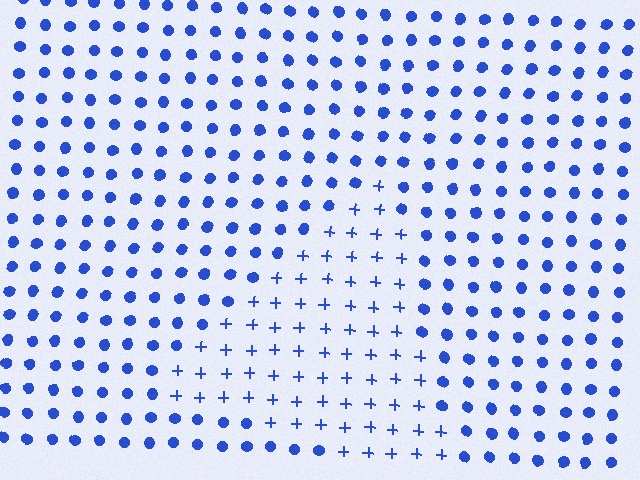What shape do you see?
I see a triangle.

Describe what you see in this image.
The image is filled with small blue elements arranged in a uniform grid. A triangle-shaped region contains plus signs, while the surrounding area contains circles. The boundary is defined purely by the change in element shape.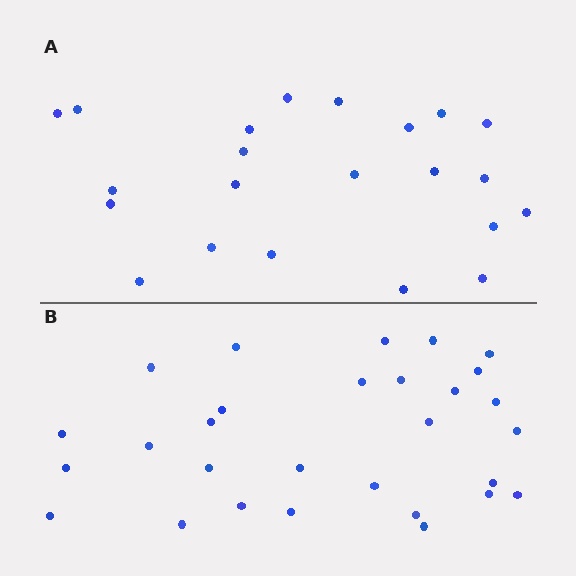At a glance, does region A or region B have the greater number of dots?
Region B (the bottom region) has more dots.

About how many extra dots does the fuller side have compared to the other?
Region B has roughly 8 or so more dots than region A.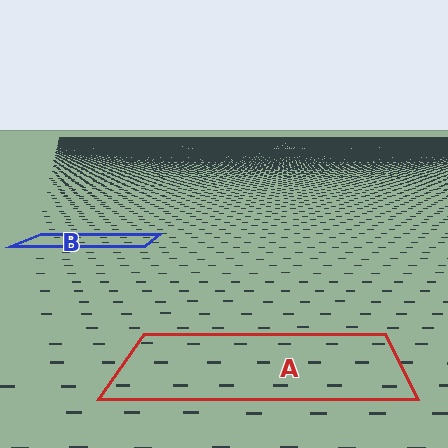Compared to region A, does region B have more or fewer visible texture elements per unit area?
Region B has more texture elements per unit area — they are packed more densely because it is farther away.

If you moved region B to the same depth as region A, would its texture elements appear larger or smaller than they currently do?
They would appear larger. At a closer depth, the same texture elements are projected at a bigger on-screen size.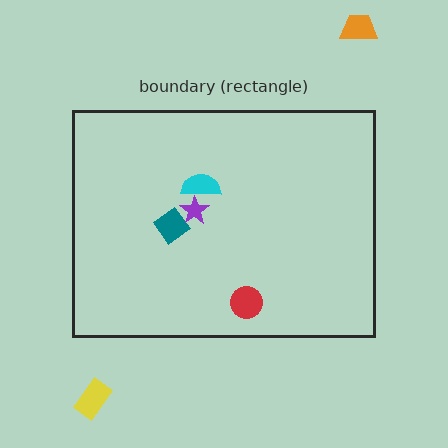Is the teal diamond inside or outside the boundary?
Inside.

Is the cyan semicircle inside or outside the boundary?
Inside.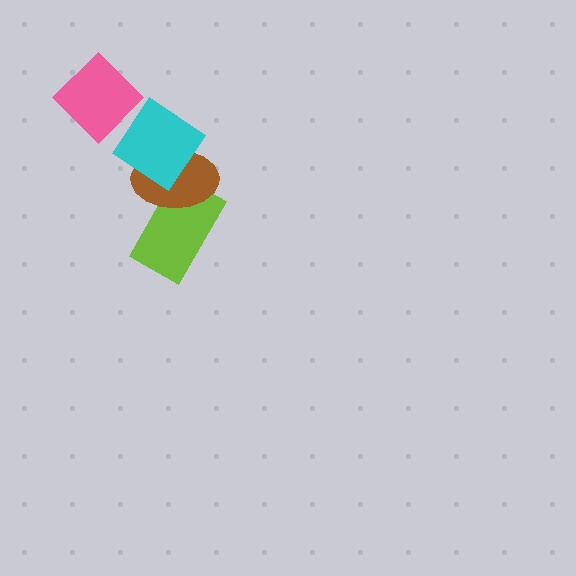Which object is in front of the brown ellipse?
The cyan diamond is in front of the brown ellipse.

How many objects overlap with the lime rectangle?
1 object overlaps with the lime rectangle.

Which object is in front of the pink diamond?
The cyan diamond is in front of the pink diamond.